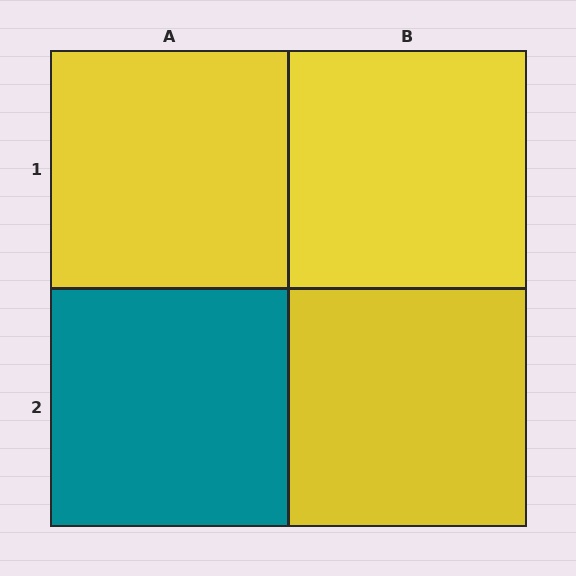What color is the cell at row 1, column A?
Yellow.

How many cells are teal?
1 cell is teal.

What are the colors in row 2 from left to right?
Teal, yellow.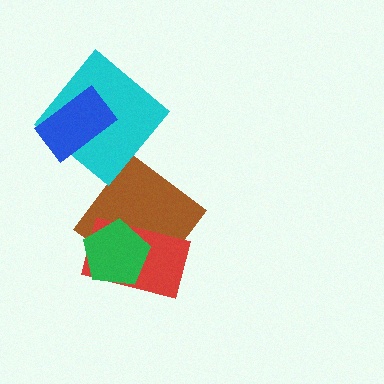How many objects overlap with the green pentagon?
2 objects overlap with the green pentagon.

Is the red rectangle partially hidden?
Yes, it is partially covered by another shape.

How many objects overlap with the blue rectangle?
1 object overlaps with the blue rectangle.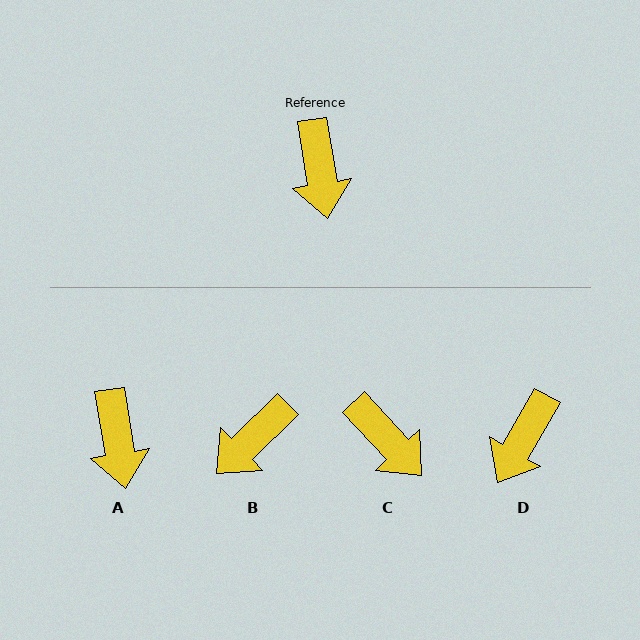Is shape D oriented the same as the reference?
No, it is off by about 39 degrees.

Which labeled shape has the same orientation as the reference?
A.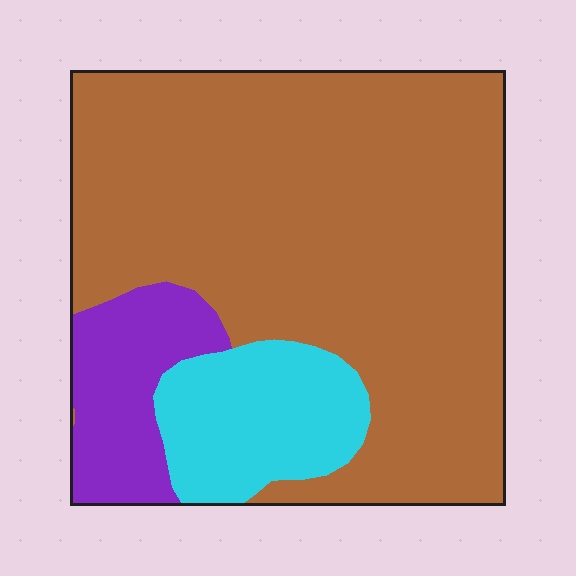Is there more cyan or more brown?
Brown.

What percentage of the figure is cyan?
Cyan takes up less than a quarter of the figure.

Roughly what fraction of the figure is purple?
Purple takes up less than a quarter of the figure.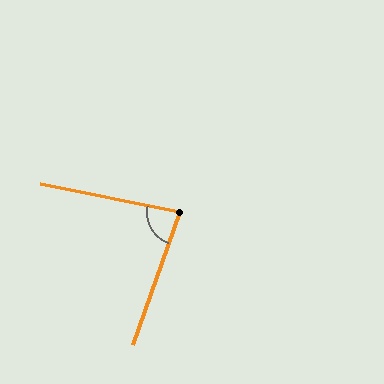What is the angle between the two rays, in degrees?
Approximately 82 degrees.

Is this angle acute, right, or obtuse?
It is acute.